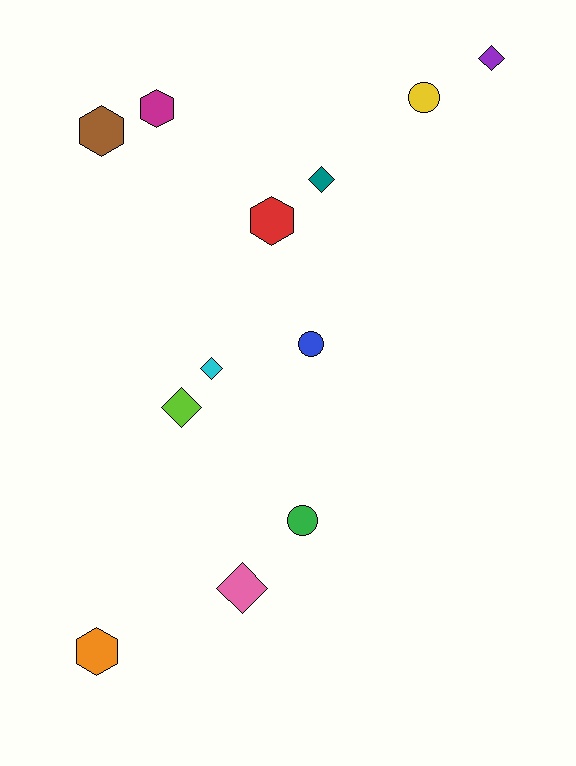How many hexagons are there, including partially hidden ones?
There are 4 hexagons.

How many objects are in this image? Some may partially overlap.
There are 12 objects.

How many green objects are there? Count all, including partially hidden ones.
There is 1 green object.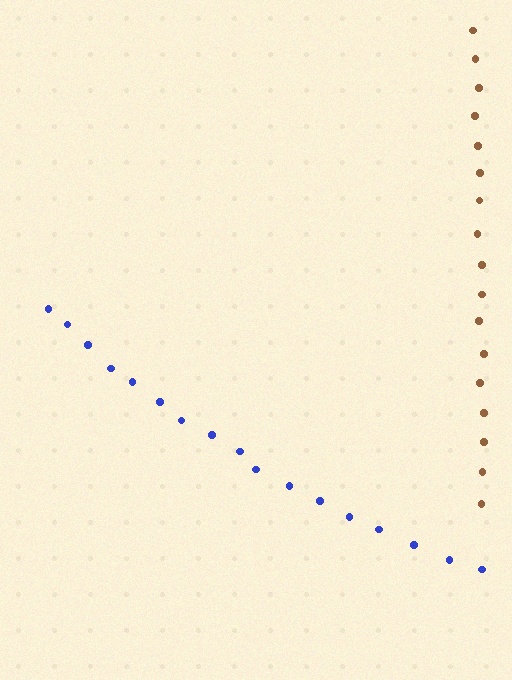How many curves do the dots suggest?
There are 2 distinct paths.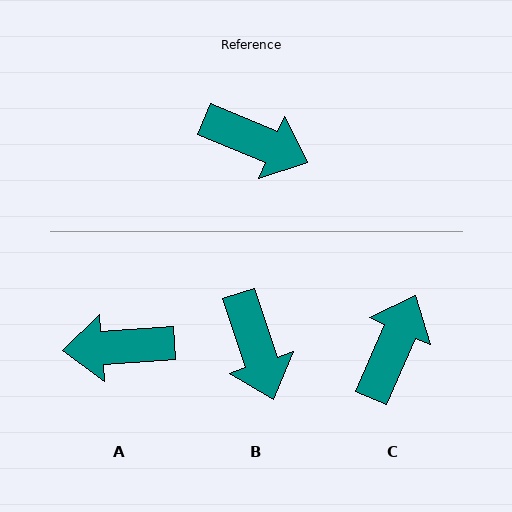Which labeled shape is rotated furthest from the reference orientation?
A, about 153 degrees away.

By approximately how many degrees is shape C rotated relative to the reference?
Approximately 89 degrees counter-clockwise.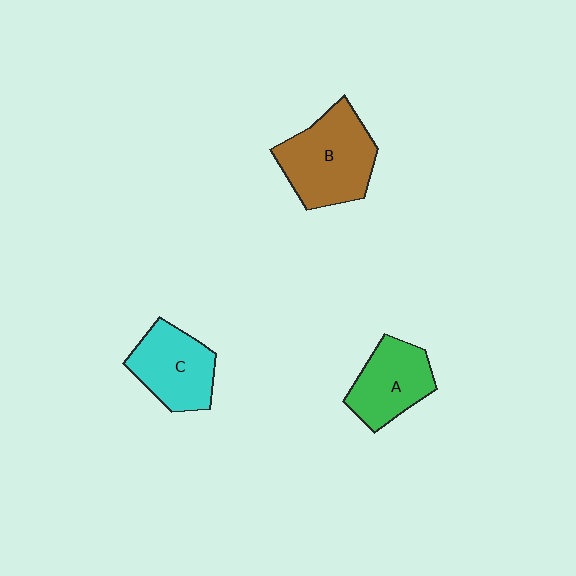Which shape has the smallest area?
Shape A (green).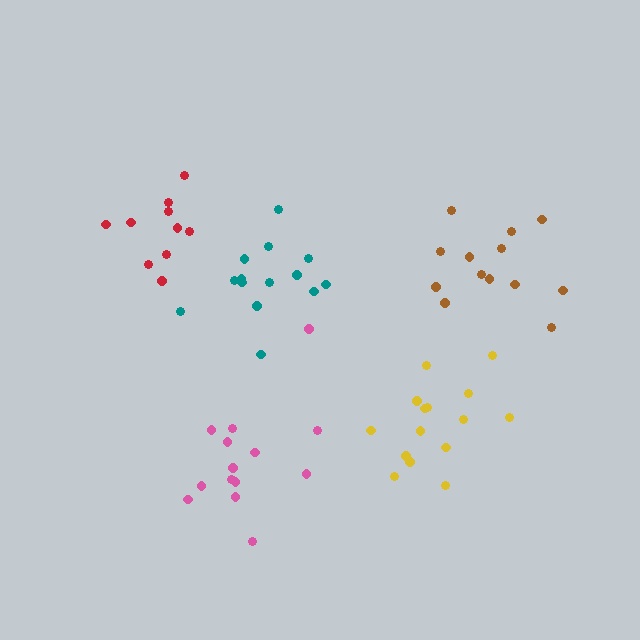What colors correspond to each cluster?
The clusters are colored: pink, brown, teal, yellow, red.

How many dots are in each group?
Group 1: 14 dots, Group 2: 13 dots, Group 3: 14 dots, Group 4: 15 dots, Group 5: 10 dots (66 total).